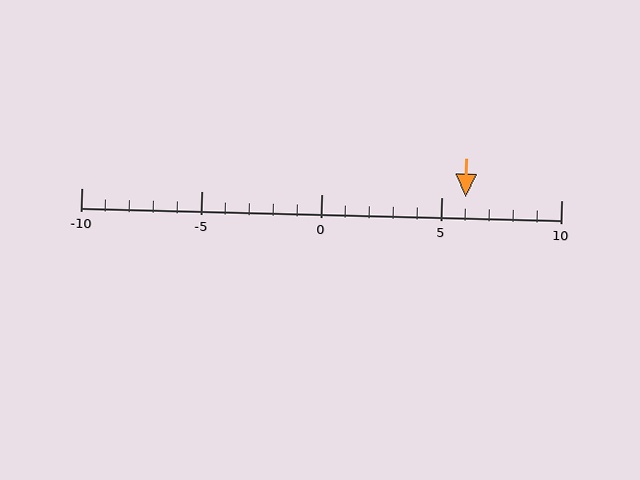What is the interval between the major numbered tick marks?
The major tick marks are spaced 5 units apart.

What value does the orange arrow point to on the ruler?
The orange arrow points to approximately 6.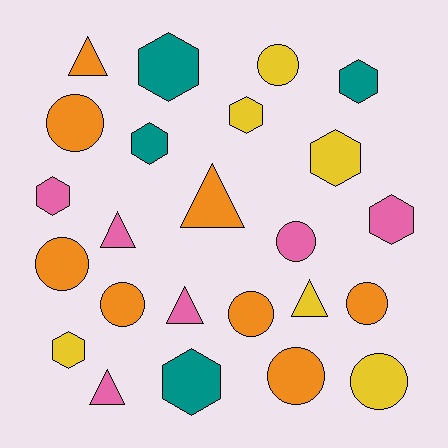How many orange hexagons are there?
There are no orange hexagons.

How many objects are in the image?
There are 24 objects.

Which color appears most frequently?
Orange, with 8 objects.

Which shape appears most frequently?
Circle, with 9 objects.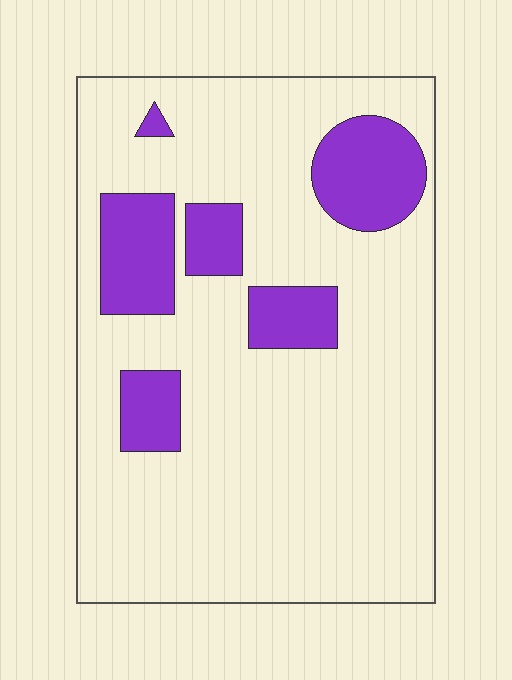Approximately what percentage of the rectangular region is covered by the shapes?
Approximately 20%.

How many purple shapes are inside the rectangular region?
6.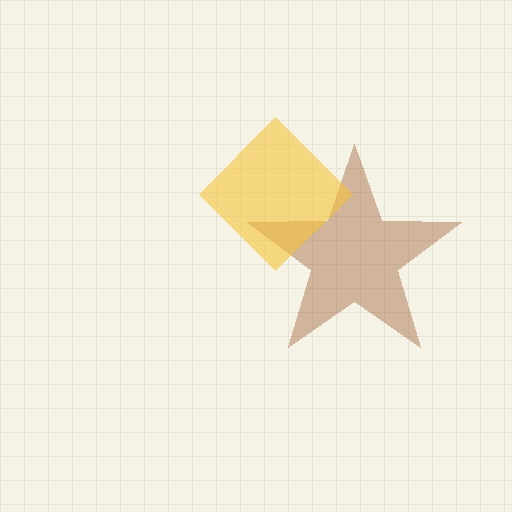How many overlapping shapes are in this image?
There are 2 overlapping shapes in the image.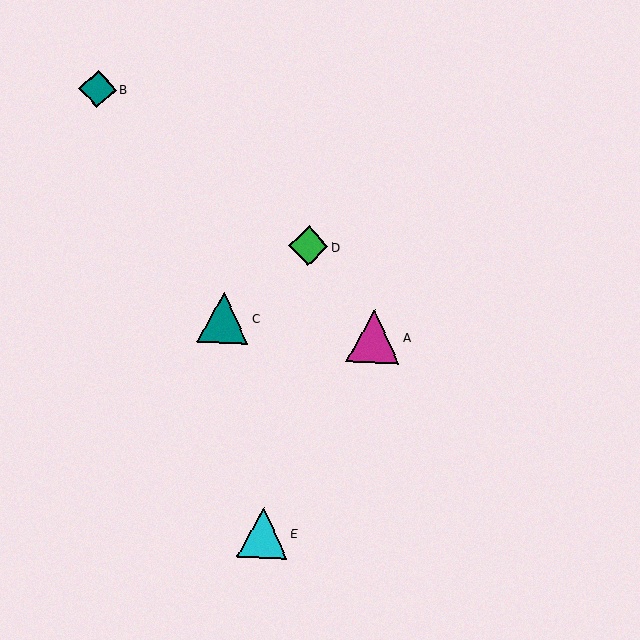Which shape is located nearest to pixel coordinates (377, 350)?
The magenta triangle (labeled A) at (373, 336) is nearest to that location.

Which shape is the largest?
The magenta triangle (labeled A) is the largest.